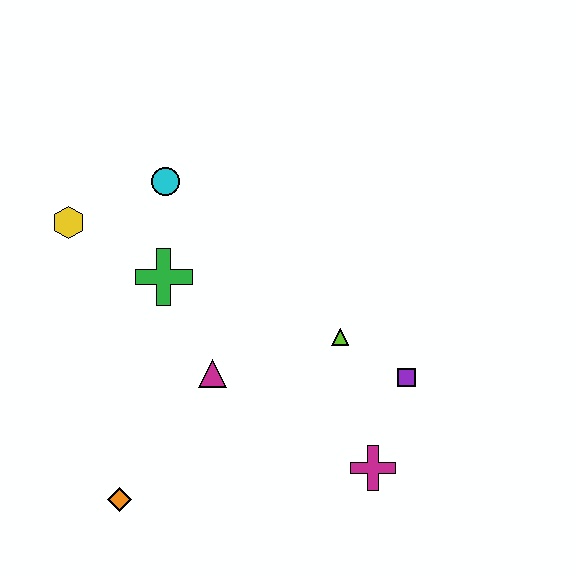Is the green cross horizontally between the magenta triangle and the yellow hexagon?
Yes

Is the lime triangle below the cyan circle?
Yes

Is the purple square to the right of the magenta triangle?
Yes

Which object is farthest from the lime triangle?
The yellow hexagon is farthest from the lime triangle.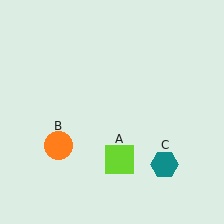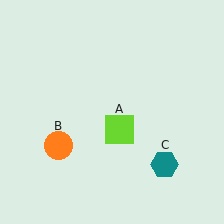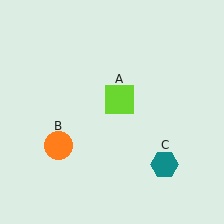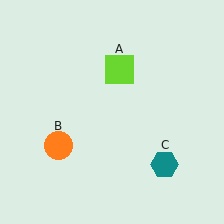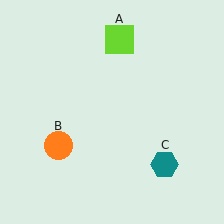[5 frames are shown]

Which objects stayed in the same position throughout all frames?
Orange circle (object B) and teal hexagon (object C) remained stationary.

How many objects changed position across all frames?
1 object changed position: lime square (object A).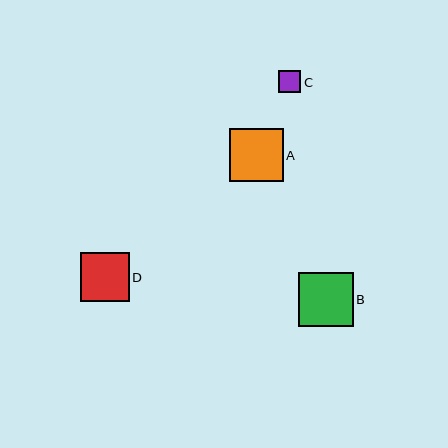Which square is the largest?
Square B is the largest with a size of approximately 54 pixels.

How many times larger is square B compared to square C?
Square B is approximately 2.4 times the size of square C.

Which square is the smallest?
Square C is the smallest with a size of approximately 23 pixels.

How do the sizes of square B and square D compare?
Square B and square D are approximately the same size.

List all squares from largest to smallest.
From largest to smallest: B, A, D, C.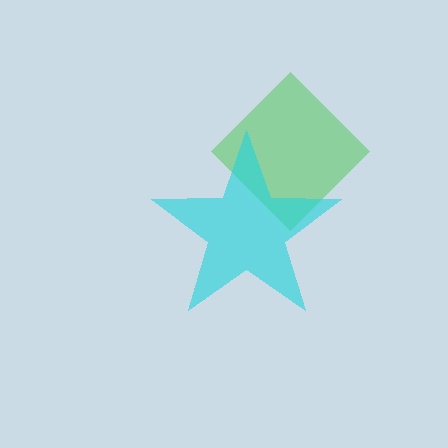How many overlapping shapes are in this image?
There are 2 overlapping shapes in the image.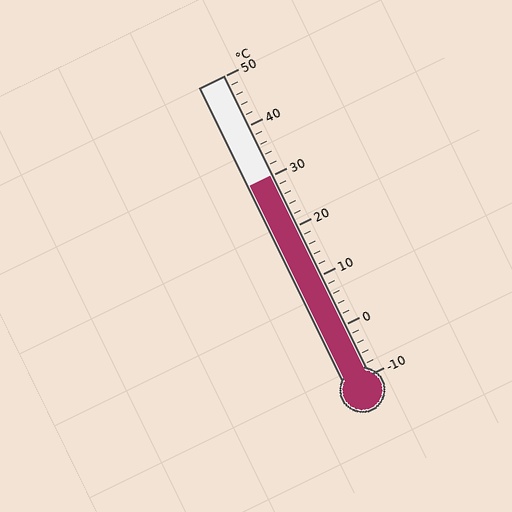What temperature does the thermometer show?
The thermometer shows approximately 30°C.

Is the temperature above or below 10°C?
The temperature is above 10°C.